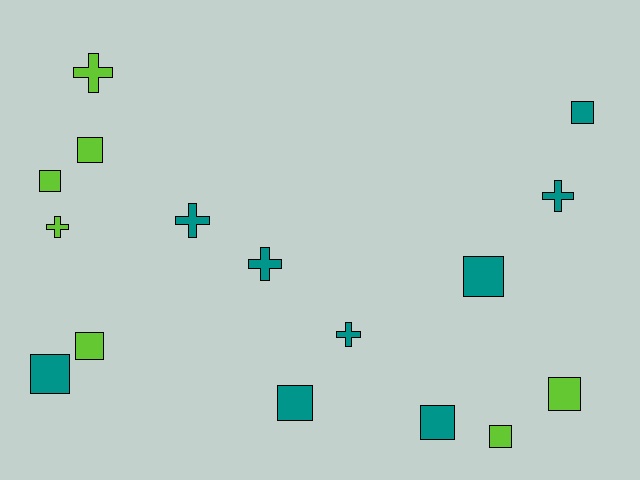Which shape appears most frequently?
Square, with 10 objects.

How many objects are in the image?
There are 16 objects.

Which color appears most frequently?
Teal, with 9 objects.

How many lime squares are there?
There are 5 lime squares.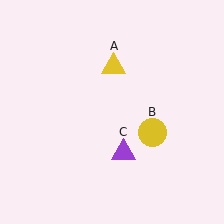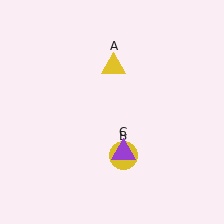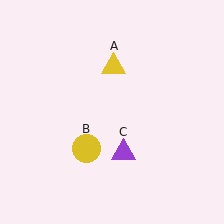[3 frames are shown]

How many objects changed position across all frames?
1 object changed position: yellow circle (object B).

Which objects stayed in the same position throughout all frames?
Yellow triangle (object A) and purple triangle (object C) remained stationary.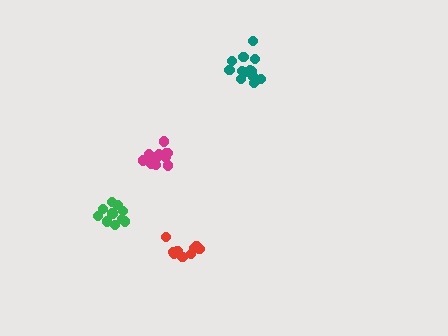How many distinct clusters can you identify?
There are 4 distinct clusters.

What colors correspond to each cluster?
The clusters are colored: teal, magenta, green, red.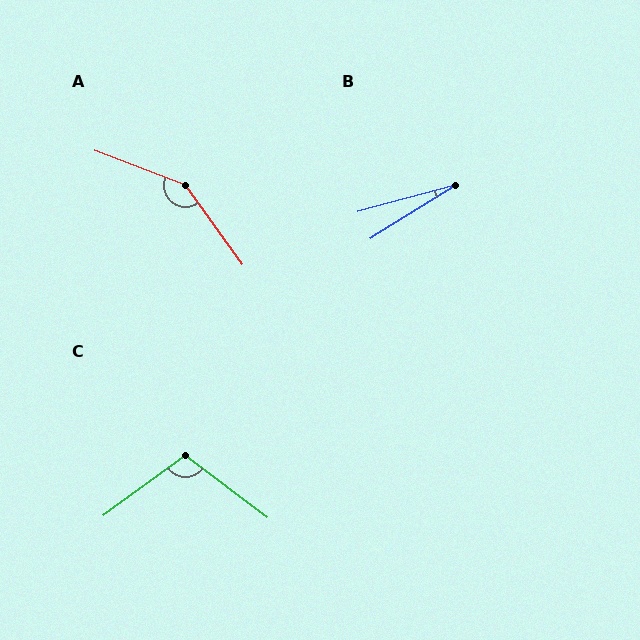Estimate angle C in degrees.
Approximately 107 degrees.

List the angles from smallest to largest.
B (17°), C (107°), A (146°).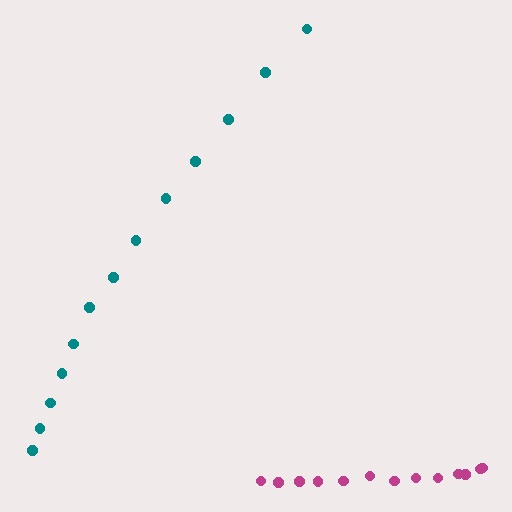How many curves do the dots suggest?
There are 2 distinct paths.